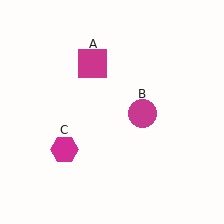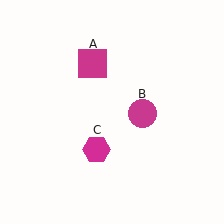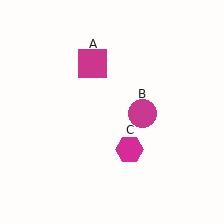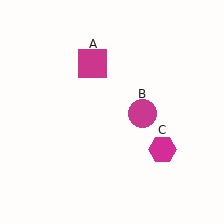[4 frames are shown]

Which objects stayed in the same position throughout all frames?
Magenta square (object A) and magenta circle (object B) remained stationary.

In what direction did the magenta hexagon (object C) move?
The magenta hexagon (object C) moved right.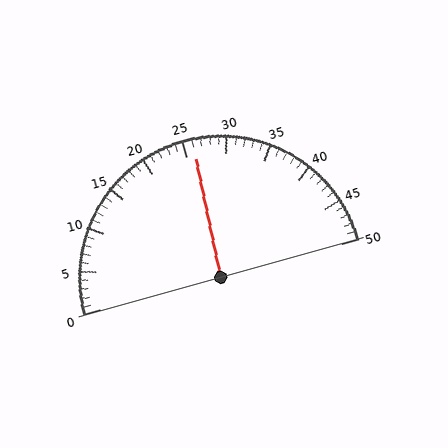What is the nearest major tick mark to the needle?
The nearest major tick mark is 25.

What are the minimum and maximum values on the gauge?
The gauge ranges from 0 to 50.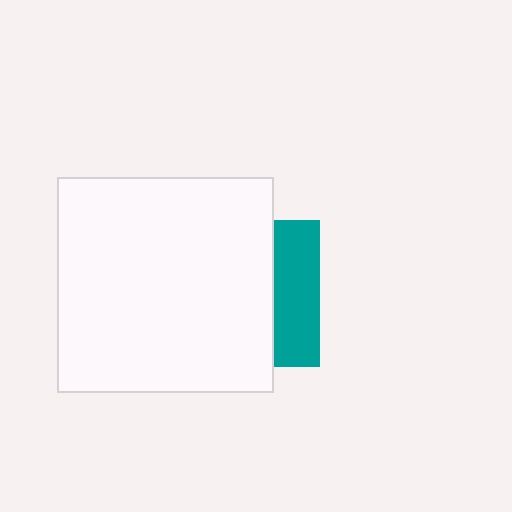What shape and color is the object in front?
The object in front is a white square.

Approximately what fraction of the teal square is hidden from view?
Roughly 69% of the teal square is hidden behind the white square.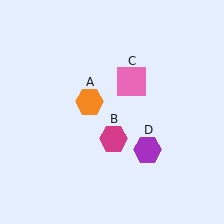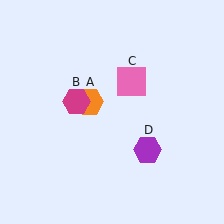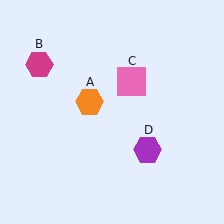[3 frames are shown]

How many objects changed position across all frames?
1 object changed position: magenta hexagon (object B).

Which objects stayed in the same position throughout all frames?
Orange hexagon (object A) and pink square (object C) and purple hexagon (object D) remained stationary.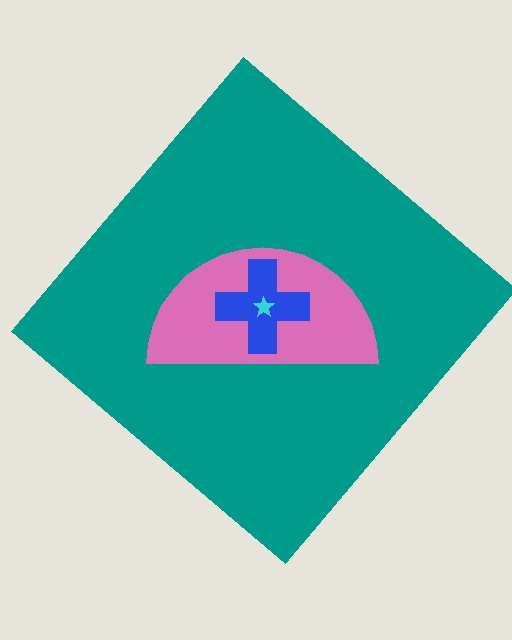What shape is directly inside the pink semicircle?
The blue cross.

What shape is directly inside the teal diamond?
The pink semicircle.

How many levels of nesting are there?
4.